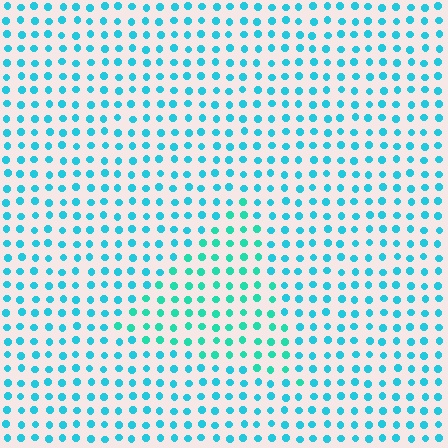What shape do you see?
I see a triangle.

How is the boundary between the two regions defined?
The boundary is defined purely by a slight shift in hue (about 22 degrees). Spacing, size, and orientation are identical on both sides.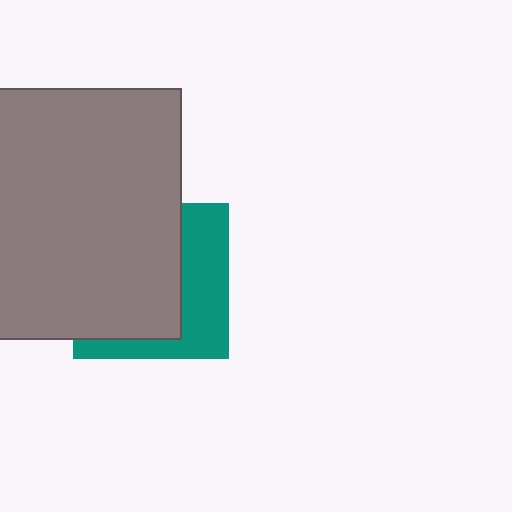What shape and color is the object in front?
The object in front is a gray square.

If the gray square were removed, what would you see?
You would see the complete teal square.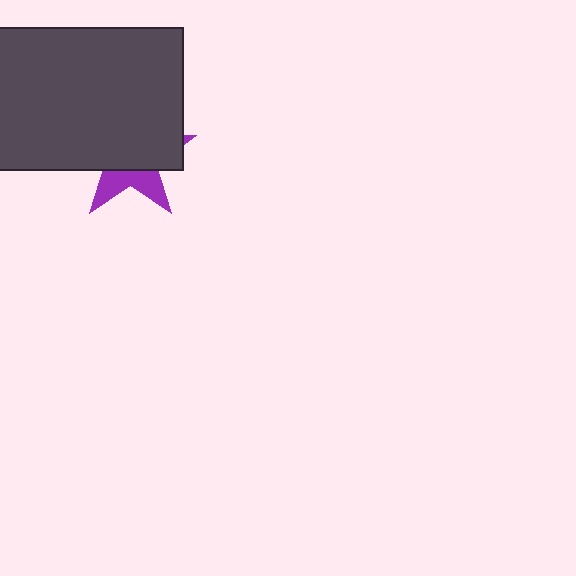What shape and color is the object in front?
The object in front is a dark gray rectangle.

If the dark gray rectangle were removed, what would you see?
You would see the complete purple star.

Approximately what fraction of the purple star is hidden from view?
Roughly 67% of the purple star is hidden behind the dark gray rectangle.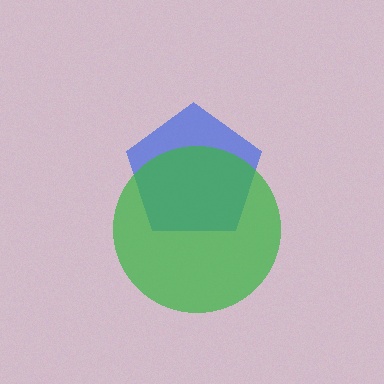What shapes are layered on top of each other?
The layered shapes are: a blue pentagon, a green circle.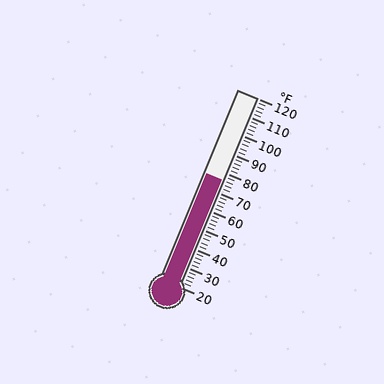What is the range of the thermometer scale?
The thermometer scale ranges from 20°F to 120°F.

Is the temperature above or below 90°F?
The temperature is below 90°F.